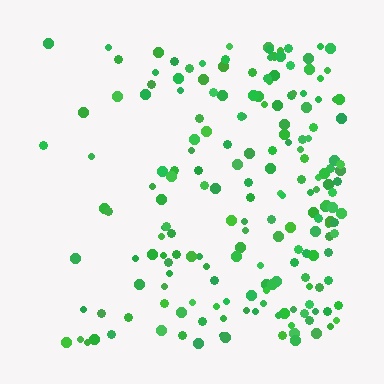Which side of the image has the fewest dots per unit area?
The left.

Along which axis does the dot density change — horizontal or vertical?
Horizontal.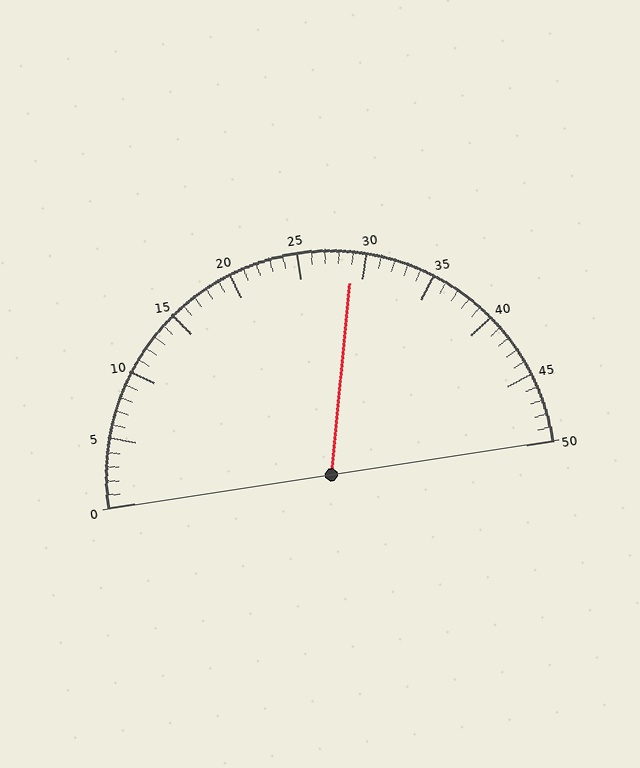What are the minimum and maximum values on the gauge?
The gauge ranges from 0 to 50.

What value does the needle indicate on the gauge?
The needle indicates approximately 29.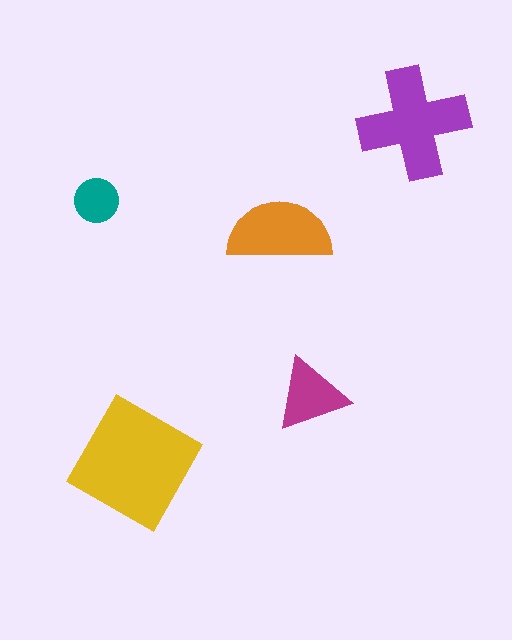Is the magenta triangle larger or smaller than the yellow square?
Smaller.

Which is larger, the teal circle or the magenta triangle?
The magenta triangle.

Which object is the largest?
The yellow square.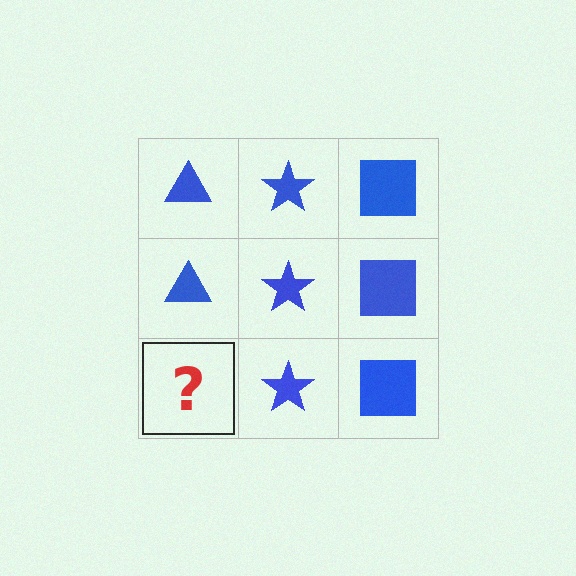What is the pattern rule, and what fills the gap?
The rule is that each column has a consistent shape. The gap should be filled with a blue triangle.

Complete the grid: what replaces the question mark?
The question mark should be replaced with a blue triangle.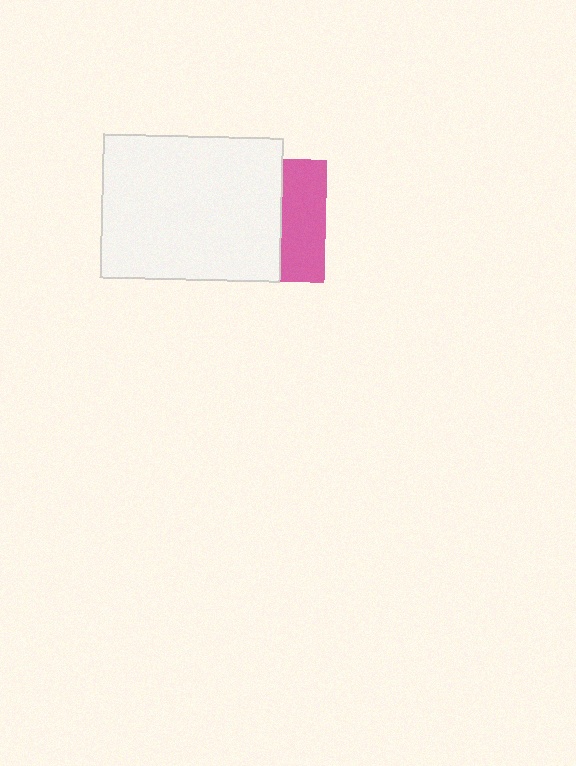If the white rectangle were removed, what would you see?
You would see the complete pink square.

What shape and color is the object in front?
The object in front is a white rectangle.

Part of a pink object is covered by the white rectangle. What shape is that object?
It is a square.